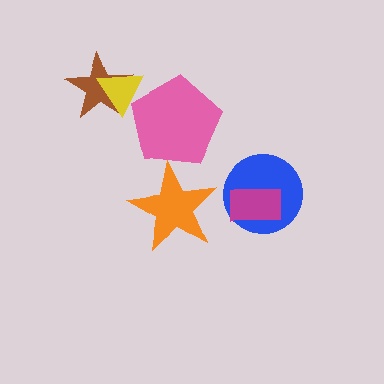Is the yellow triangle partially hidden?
Yes, it is partially covered by another shape.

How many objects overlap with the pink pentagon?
1 object overlaps with the pink pentagon.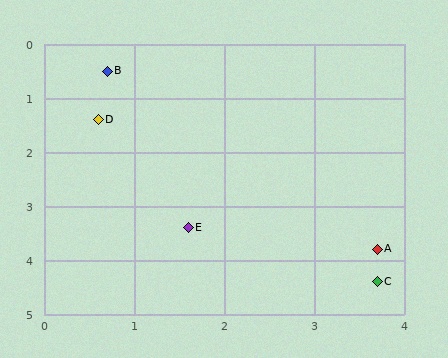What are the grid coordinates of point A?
Point A is at approximately (3.7, 3.8).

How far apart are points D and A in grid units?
Points D and A are about 3.9 grid units apart.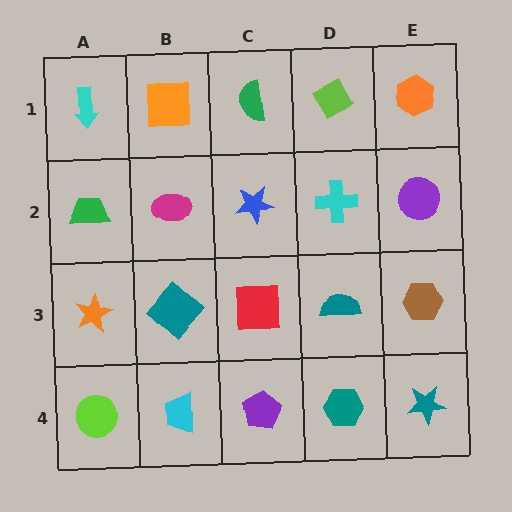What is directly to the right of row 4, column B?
A purple pentagon.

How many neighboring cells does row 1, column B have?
3.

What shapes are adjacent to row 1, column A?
A green trapezoid (row 2, column A), an orange square (row 1, column B).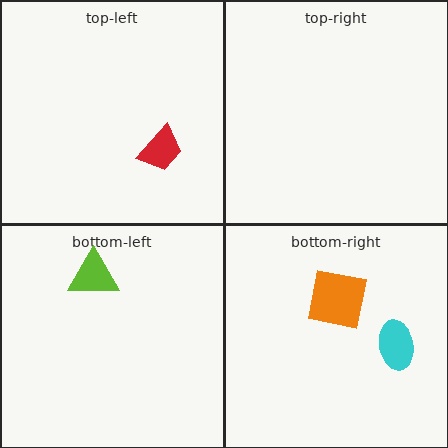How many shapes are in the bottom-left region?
1.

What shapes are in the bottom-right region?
The orange square, the cyan ellipse.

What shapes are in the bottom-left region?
The lime triangle.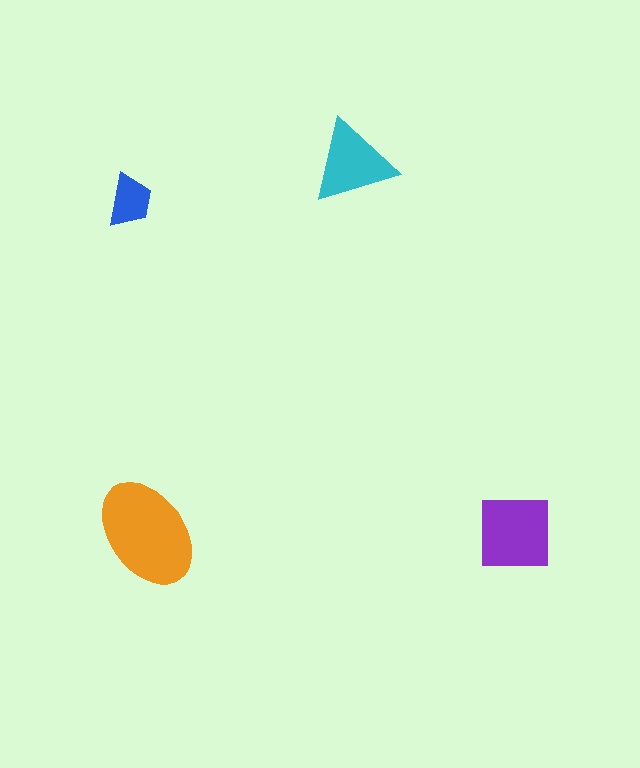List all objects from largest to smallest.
The orange ellipse, the purple square, the cyan triangle, the blue trapezoid.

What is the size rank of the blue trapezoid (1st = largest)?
4th.